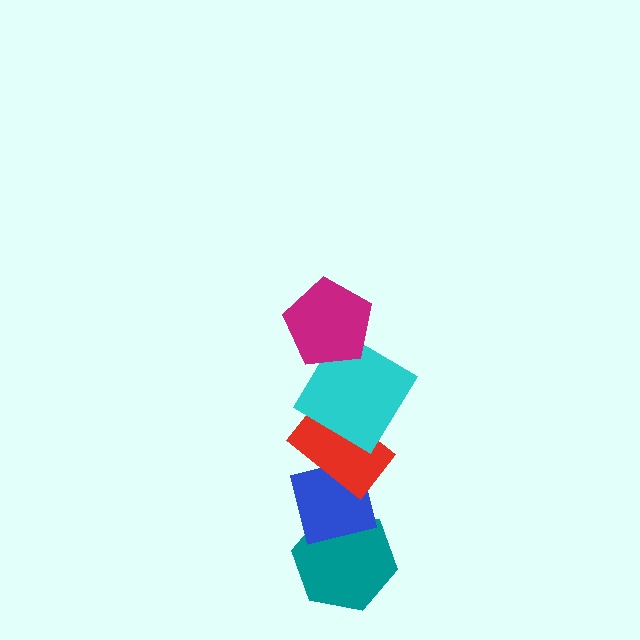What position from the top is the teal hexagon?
The teal hexagon is 5th from the top.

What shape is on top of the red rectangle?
The cyan diamond is on top of the red rectangle.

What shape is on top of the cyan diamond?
The magenta pentagon is on top of the cyan diamond.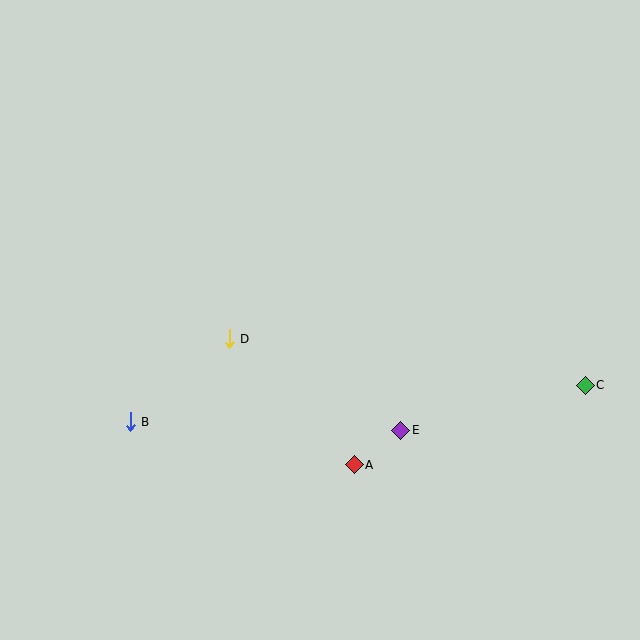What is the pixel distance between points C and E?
The distance between C and E is 190 pixels.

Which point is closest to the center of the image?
Point D at (229, 339) is closest to the center.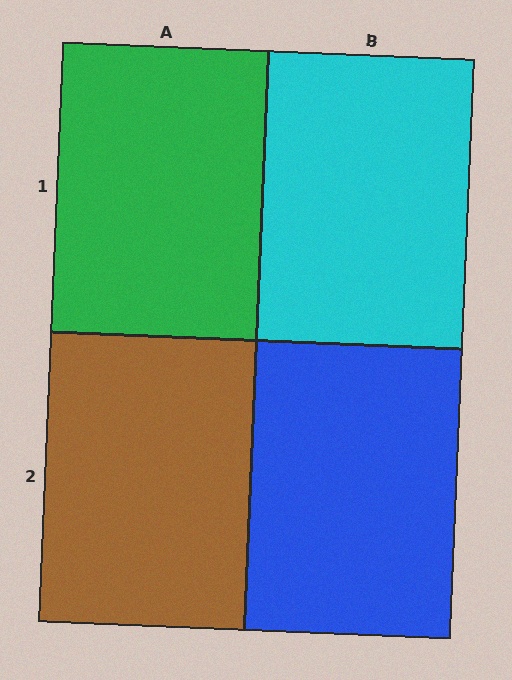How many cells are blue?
1 cell is blue.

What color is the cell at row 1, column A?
Green.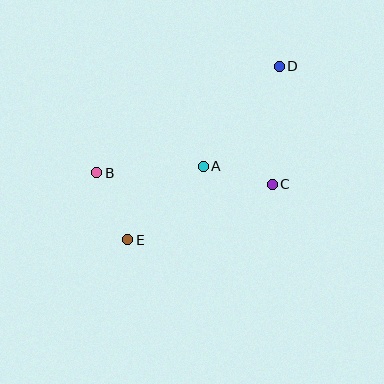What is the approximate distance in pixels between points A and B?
The distance between A and B is approximately 107 pixels.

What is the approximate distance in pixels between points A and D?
The distance between A and D is approximately 125 pixels.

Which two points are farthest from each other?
Points D and E are farthest from each other.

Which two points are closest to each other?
Points A and C are closest to each other.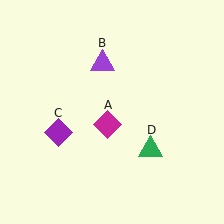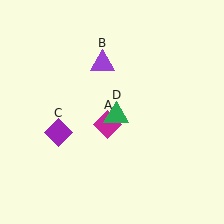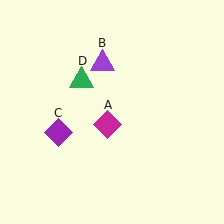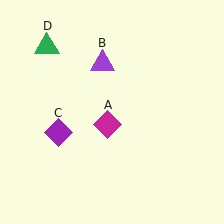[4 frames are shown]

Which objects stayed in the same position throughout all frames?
Magenta diamond (object A) and purple triangle (object B) and purple diamond (object C) remained stationary.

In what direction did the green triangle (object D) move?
The green triangle (object D) moved up and to the left.